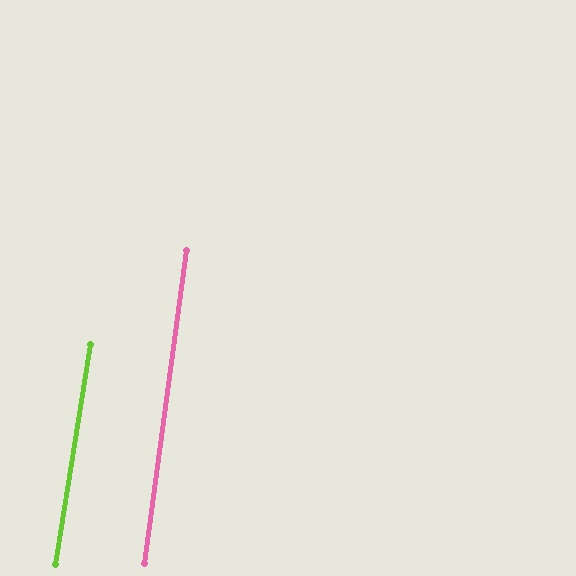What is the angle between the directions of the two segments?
Approximately 1 degree.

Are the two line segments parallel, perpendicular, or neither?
Parallel — their directions differ by only 1.5°.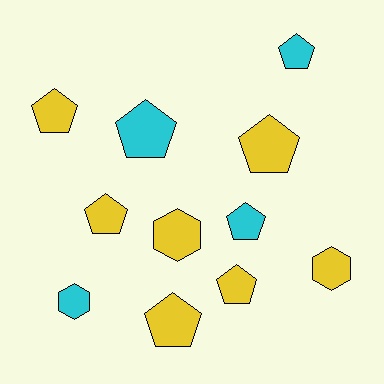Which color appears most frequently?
Yellow, with 7 objects.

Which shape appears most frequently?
Pentagon, with 8 objects.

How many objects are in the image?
There are 11 objects.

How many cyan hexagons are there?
There is 1 cyan hexagon.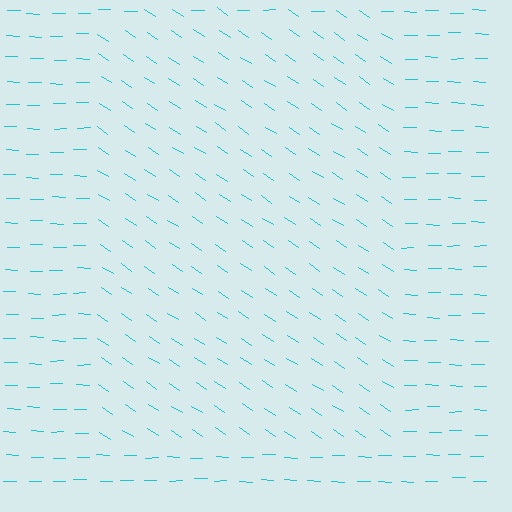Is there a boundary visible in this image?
Yes, there is a texture boundary formed by a change in line orientation.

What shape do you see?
I see a rectangle.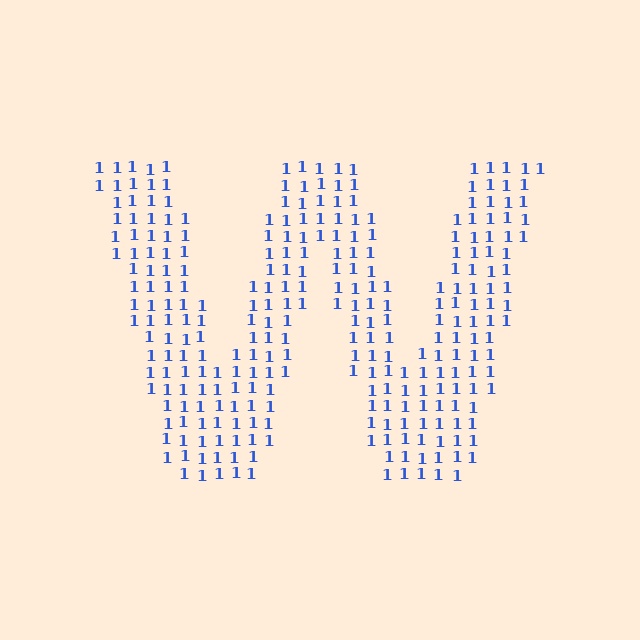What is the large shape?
The large shape is the letter W.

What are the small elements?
The small elements are digit 1's.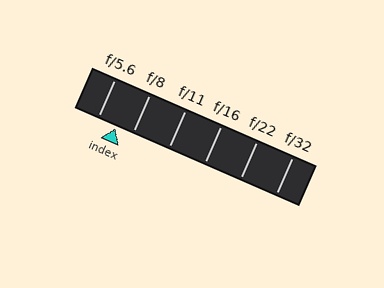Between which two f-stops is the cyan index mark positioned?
The index mark is between f/5.6 and f/8.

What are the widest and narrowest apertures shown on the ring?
The widest aperture shown is f/5.6 and the narrowest is f/32.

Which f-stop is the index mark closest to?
The index mark is closest to f/8.